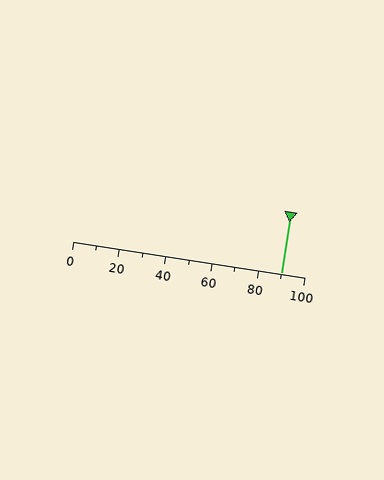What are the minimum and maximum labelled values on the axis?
The axis runs from 0 to 100.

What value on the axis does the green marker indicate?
The marker indicates approximately 90.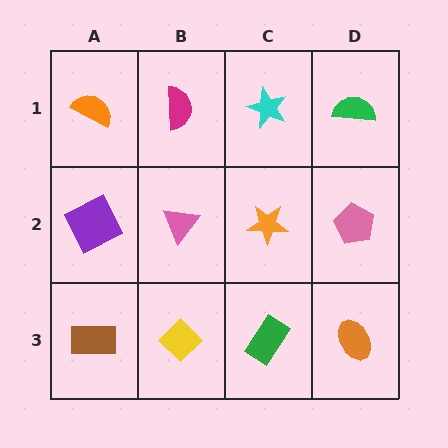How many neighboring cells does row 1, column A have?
2.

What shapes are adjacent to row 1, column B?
A pink triangle (row 2, column B), an orange semicircle (row 1, column A), a cyan star (row 1, column C).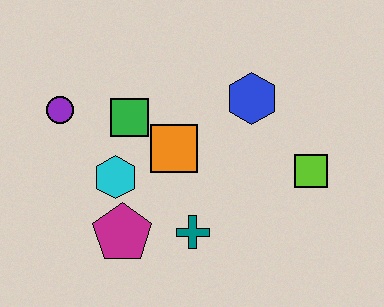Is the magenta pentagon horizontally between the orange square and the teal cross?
No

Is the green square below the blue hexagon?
Yes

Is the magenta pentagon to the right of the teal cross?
No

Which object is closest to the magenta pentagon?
The cyan hexagon is closest to the magenta pentagon.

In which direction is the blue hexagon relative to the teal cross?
The blue hexagon is above the teal cross.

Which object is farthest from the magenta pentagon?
The lime square is farthest from the magenta pentagon.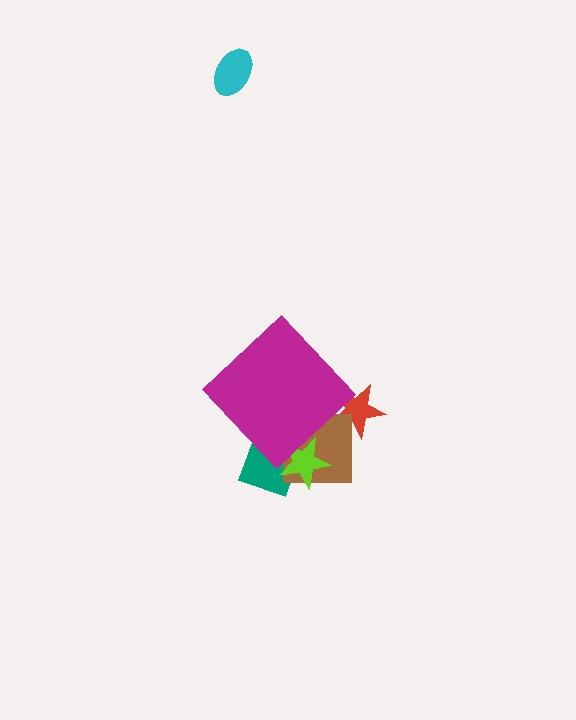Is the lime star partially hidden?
Yes, the lime star is partially hidden behind the magenta diamond.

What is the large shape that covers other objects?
A magenta diamond.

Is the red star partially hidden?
Yes, the red star is partially hidden behind the magenta diamond.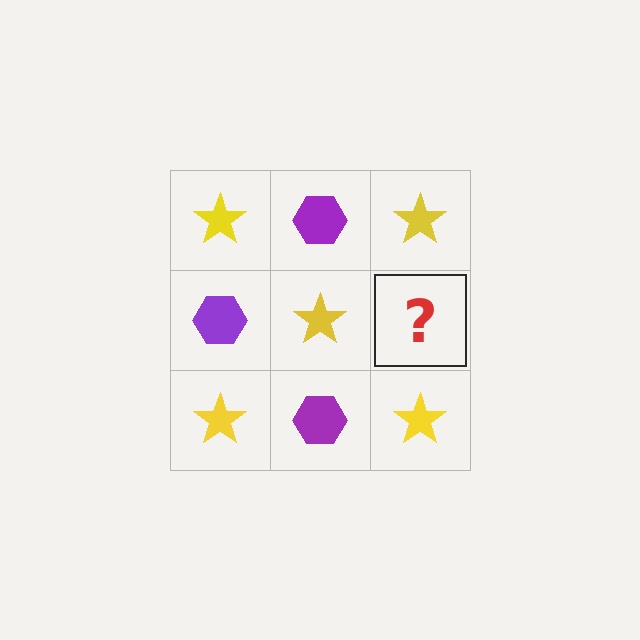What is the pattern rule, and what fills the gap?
The rule is that it alternates yellow star and purple hexagon in a checkerboard pattern. The gap should be filled with a purple hexagon.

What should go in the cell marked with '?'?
The missing cell should contain a purple hexagon.